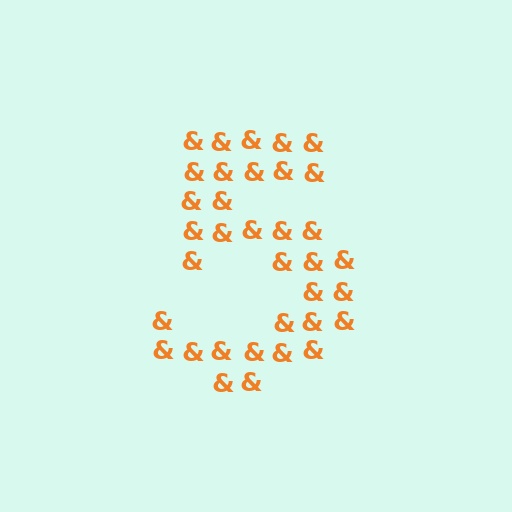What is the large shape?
The large shape is the digit 5.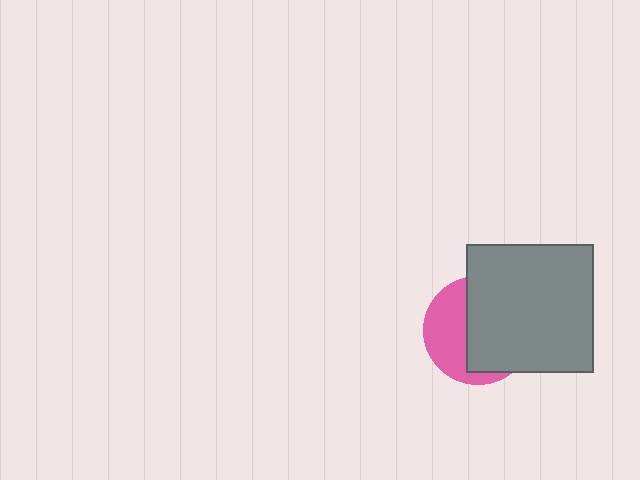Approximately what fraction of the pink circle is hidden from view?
Roughly 60% of the pink circle is hidden behind the gray square.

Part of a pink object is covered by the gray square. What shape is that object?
It is a circle.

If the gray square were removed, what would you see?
You would see the complete pink circle.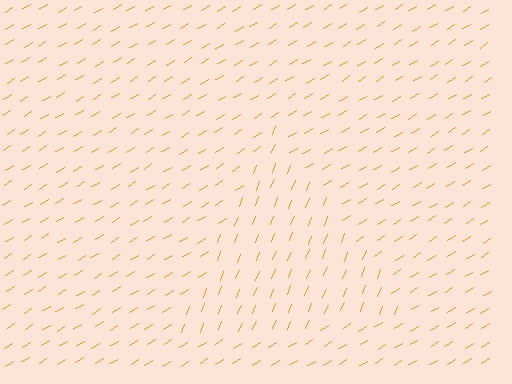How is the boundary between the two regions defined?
The boundary is defined purely by a change in line orientation (approximately 37 degrees difference). All lines are the same color and thickness.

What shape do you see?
I see a triangle.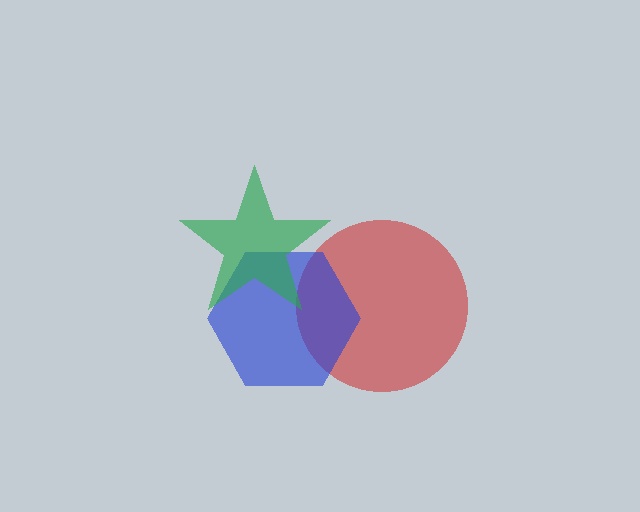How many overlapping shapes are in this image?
There are 3 overlapping shapes in the image.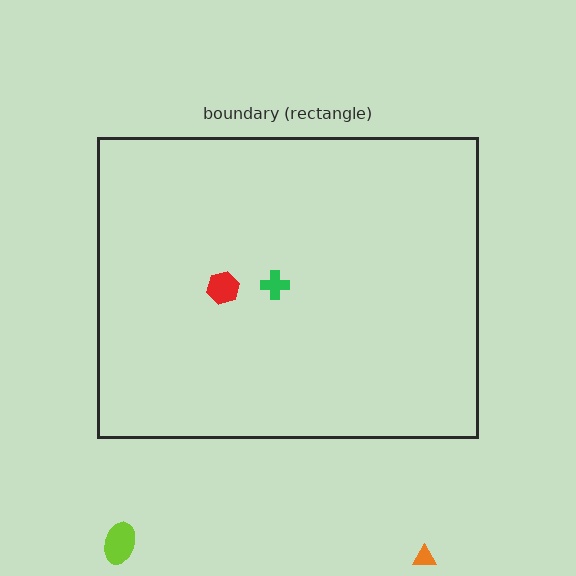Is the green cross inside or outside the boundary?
Inside.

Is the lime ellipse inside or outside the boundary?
Outside.